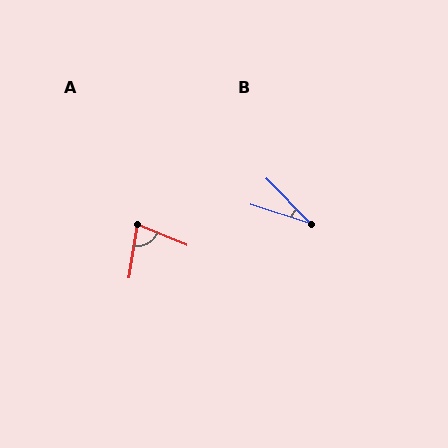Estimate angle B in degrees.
Approximately 27 degrees.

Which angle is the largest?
A, at approximately 77 degrees.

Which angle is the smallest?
B, at approximately 27 degrees.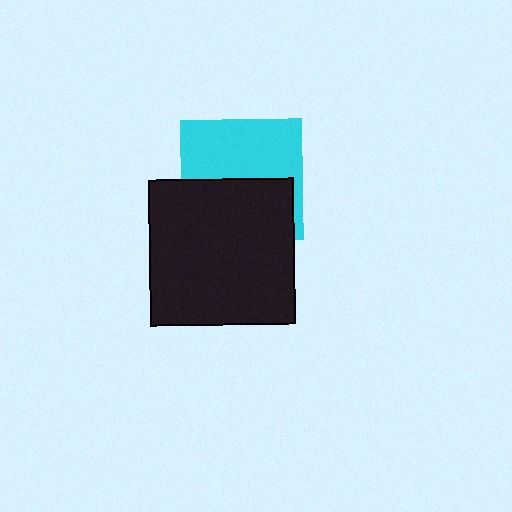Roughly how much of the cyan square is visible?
About half of it is visible (roughly 51%).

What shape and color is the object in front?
The object in front is a black square.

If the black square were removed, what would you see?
You would see the complete cyan square.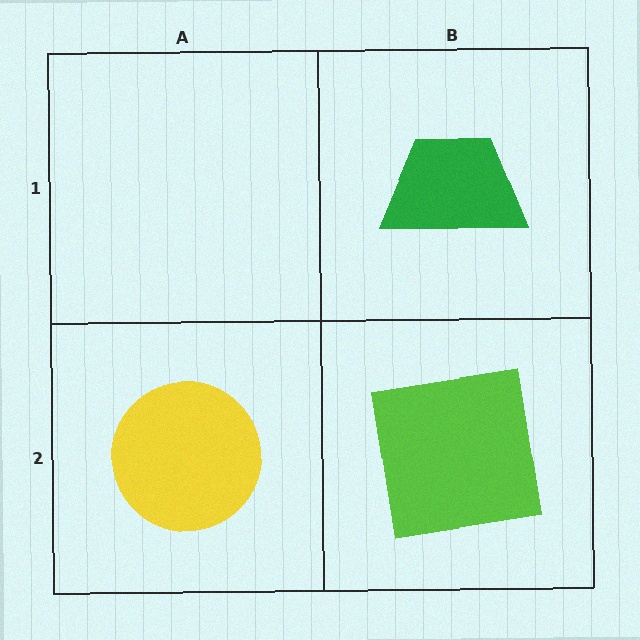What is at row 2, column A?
A yellow circle.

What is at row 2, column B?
A lime square.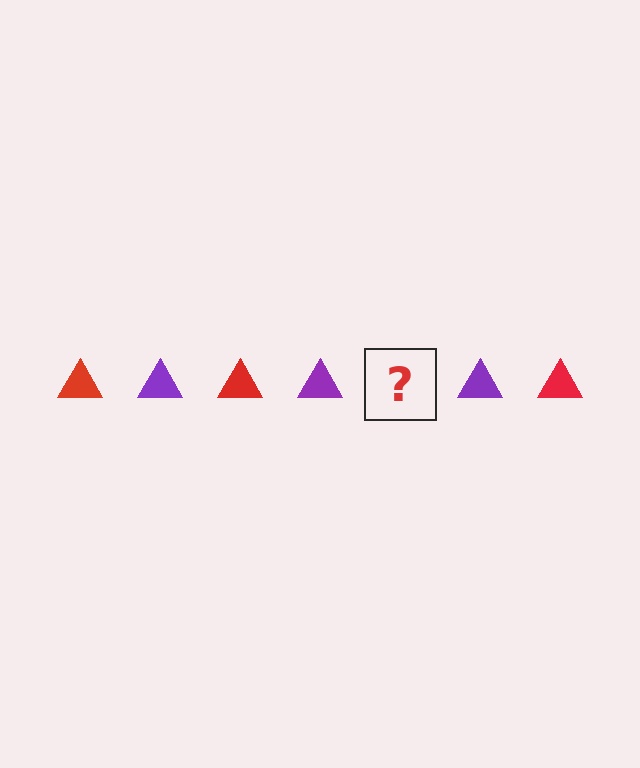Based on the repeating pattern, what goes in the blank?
The blank should be a red triangle.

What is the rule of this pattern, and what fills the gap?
The rule is that the pattern cycles through red, purple triangles. The gap should be filled with a red triangle.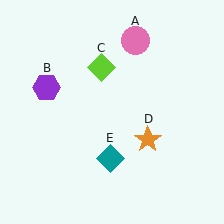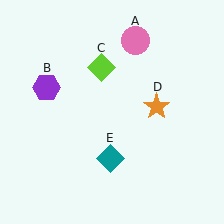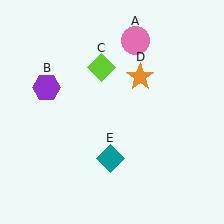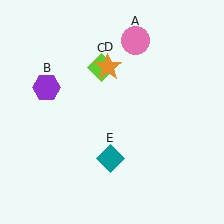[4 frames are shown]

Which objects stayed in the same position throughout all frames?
Pink circle (object A) and purple hexagon (object B) and lime diamond (object C) and teal diamond (object E) remained stationary.